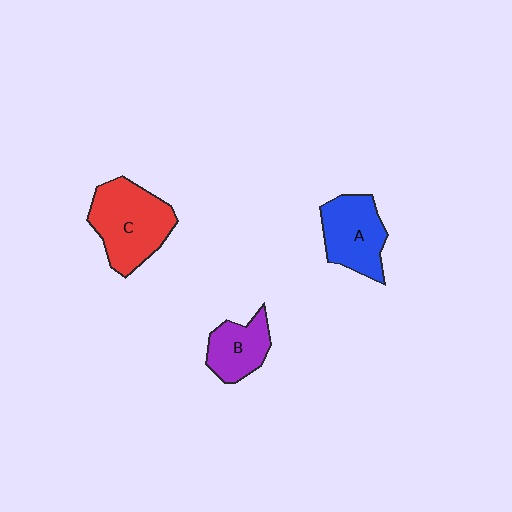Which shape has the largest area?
Shape C (red).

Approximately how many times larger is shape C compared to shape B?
Approximately 1.7 times.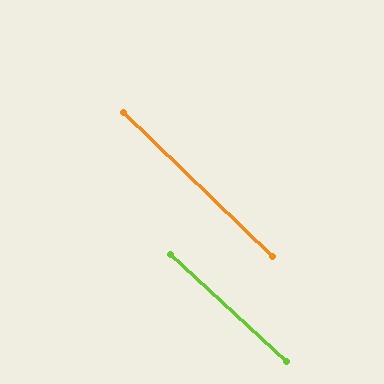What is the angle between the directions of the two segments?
Approximately 1 degree.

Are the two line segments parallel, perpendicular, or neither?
Parallel — their directions differ by only 1.4°.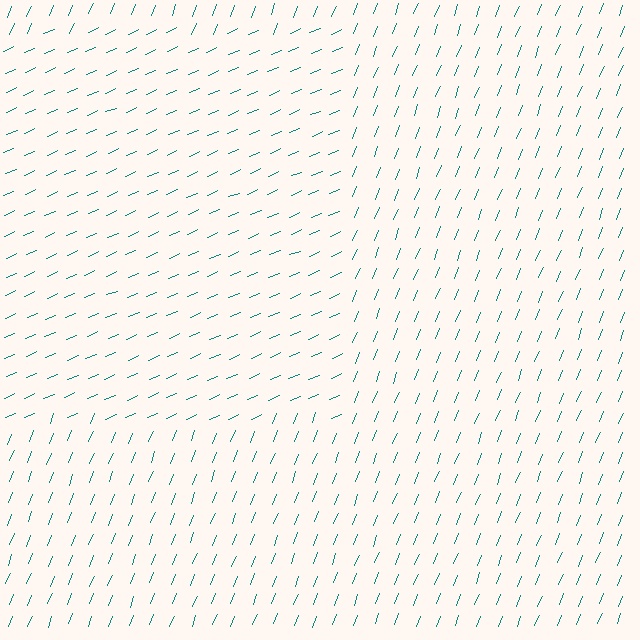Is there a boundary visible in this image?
Yes, there is a texture boundary formed by a change in line orientation.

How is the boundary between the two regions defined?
The boundary is defined purely by a change in line orientation (approximately 45 degrees difference). All lines are the same color and thickness.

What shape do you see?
I see a rectangle.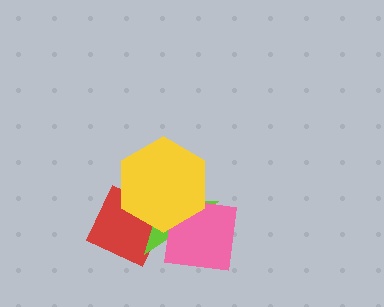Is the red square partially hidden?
Yes, it is partially covered by another shape.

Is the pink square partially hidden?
Yes, it is partially covered by another shape.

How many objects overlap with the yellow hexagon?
3 objects overlap with the yellow hexagon.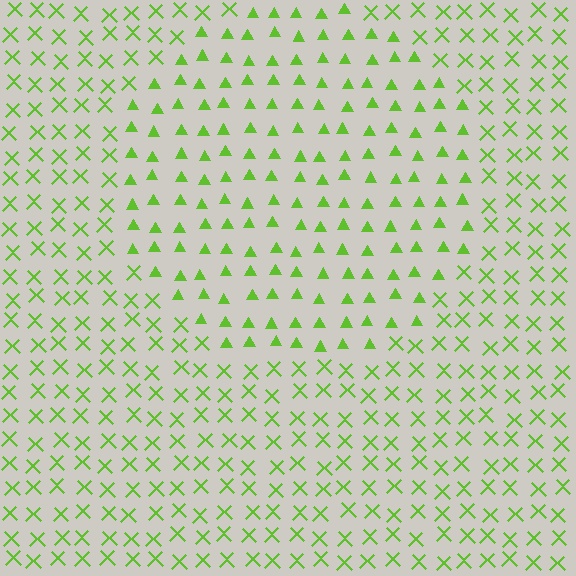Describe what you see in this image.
The image is filled with small lime elements arranged in a uniform grid. A circle-shaped region contains triangles, while the surrounding area contains X marks. The boundary is defined purely by the change in element shape.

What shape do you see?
I see a circle.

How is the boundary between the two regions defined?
The boundary is defined by a change in element shape: triangles inside vs. X marks outside. All elements share the same color and spacing.